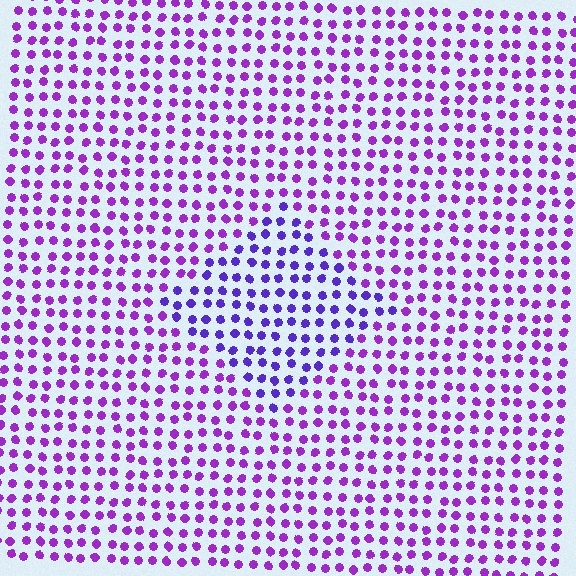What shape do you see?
I see a diamond.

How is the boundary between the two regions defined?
The boundary is defined purely by a slight shift in hue (about 28 degrees). Spacing, size, and orientation are identical on both sides.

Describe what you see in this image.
The image is filled with small purple elements in a uniform arrangement. A diamond-shaped region is visible where the elements are tinted to a slightly different hue, forming a subtle color boundary.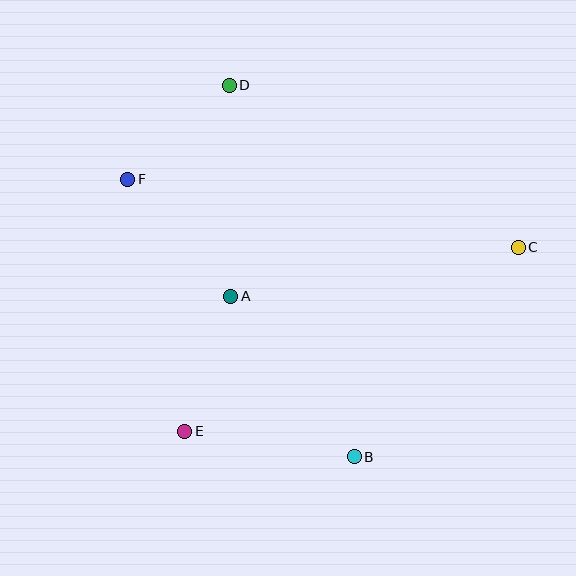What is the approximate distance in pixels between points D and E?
The distance between D and E is approximately 349 pixels.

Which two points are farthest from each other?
Points C and F are farthest from each other.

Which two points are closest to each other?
Points D and F are closest to each other.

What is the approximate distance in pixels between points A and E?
The distance between A and E is approximately 143 pixels.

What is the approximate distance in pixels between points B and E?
The distance between B and E is approximately 171 pixels.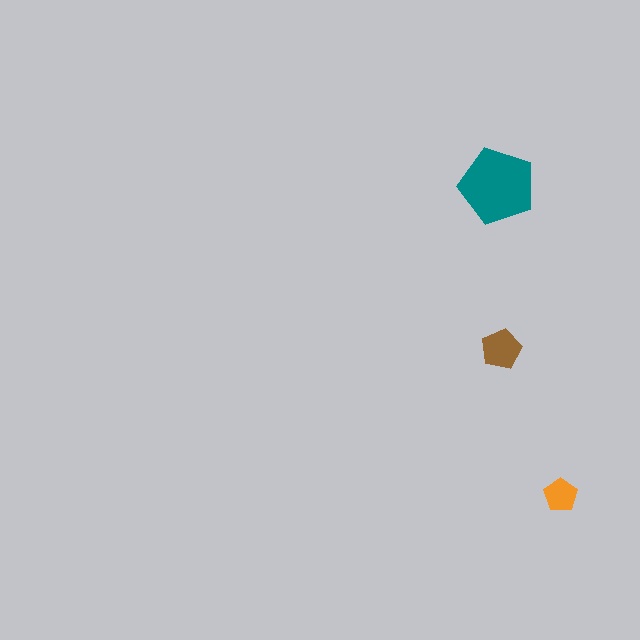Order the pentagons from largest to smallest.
the teal one, the brown one, the orange one.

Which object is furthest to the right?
The orange pentagon is rightmost.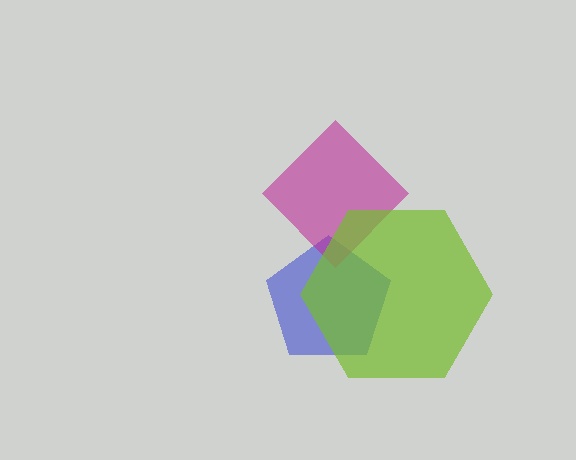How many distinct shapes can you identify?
There are 3 distinct shapes: a blue pentagon, a magenta diamond, a lime hexagon.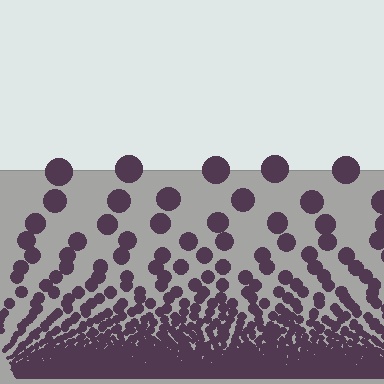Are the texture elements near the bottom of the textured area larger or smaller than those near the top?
Smaller. The gradient is inverted — elements near the bottom are smaller and denser.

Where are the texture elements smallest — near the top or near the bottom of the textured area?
Near the bottom.